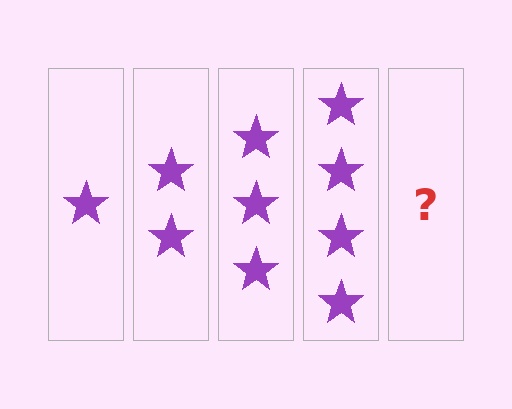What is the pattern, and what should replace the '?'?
The pattern is that each step adds one more star. The '?' should be 5 stars.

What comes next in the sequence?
The next element should be 5 stars.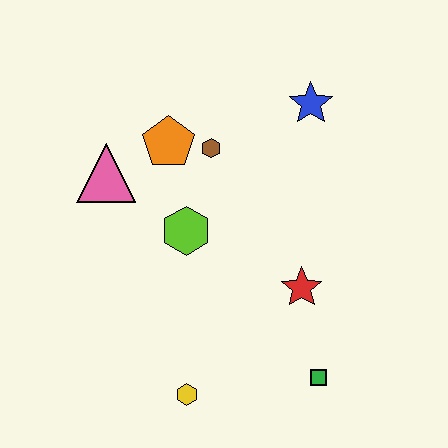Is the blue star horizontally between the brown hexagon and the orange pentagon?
No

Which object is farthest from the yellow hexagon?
The blue star is farthest from the yellow hexagon.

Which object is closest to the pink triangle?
The orange pentagon is closest to the pink triangle.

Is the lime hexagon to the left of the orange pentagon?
No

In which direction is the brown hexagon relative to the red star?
The brown hexagon is above the red star.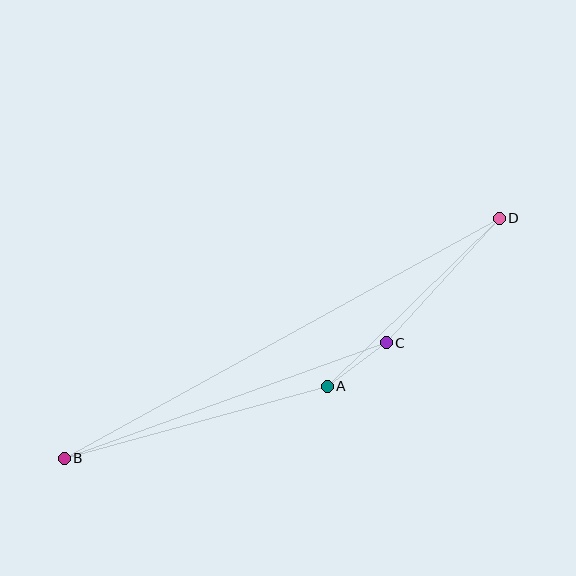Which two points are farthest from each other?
Points B and D are farthest from each other.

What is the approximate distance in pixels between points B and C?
The distance between B and C is approximately 342 pixels.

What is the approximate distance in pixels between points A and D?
The distance between A and D is approximately 241 pixels.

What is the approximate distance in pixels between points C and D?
The distance between C and D is approximately 168 pixels.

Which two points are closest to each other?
Points A and C are closest to each other.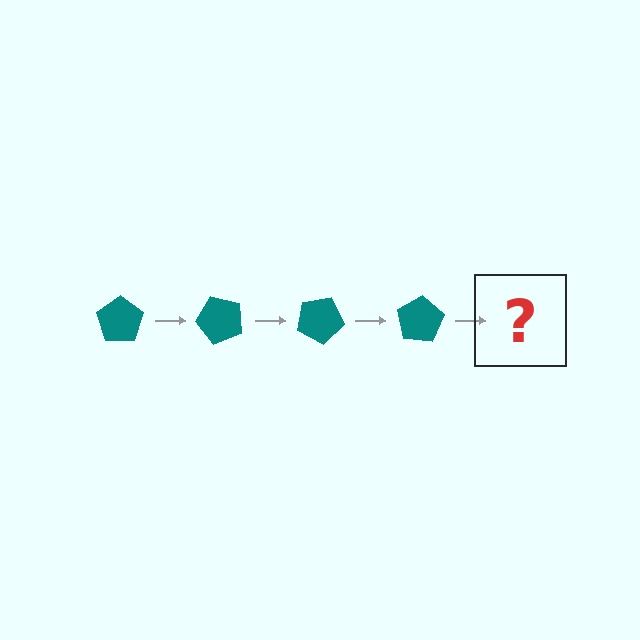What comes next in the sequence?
The next element should be a teal pentagon rotated 200 degrees.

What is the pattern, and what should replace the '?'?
The pattern is that the pentagon rotates 50 degrees each step. The '?' should be a teal pentagon rotated 200 degrees.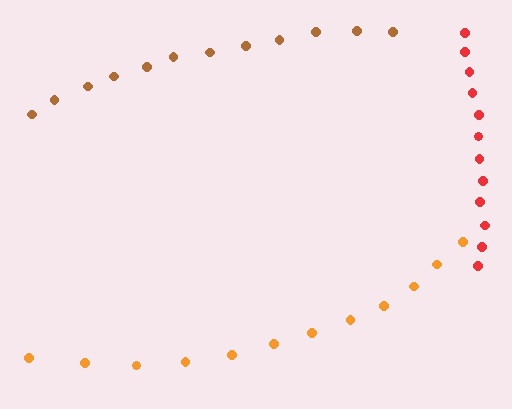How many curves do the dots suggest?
There are 3 distinct paths.